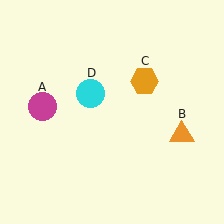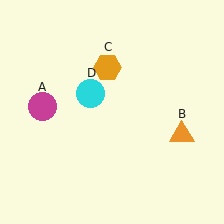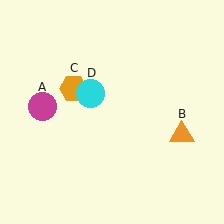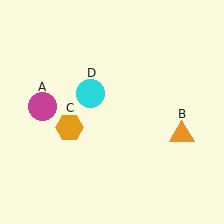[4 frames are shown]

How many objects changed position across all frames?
1 object changed position: orange hexagon (object C).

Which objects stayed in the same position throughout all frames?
Magenta circle (object A) and orange triangle (object B) and cyan circle (object D) remained stationary.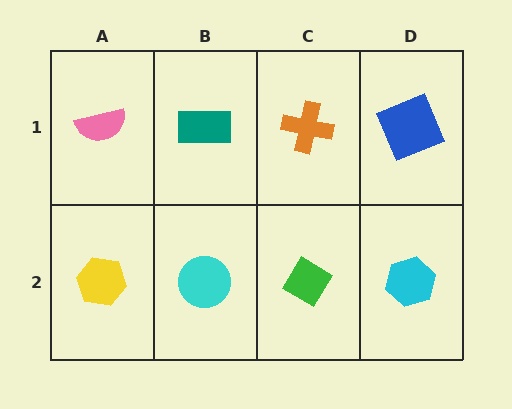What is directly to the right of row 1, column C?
A blue square.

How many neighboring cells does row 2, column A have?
2.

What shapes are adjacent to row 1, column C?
A green diamond (row 2, column C), a teal rectangle (row 1, column B), a blue square (row 1, column D).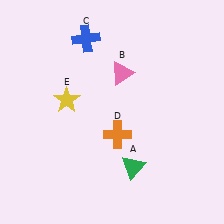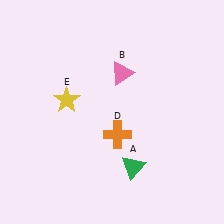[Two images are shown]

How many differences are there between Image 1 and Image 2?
There is 1 difference between the two images.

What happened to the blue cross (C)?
The blue cross (C) was removed in Image 2. It was in the top-left area of Image 1.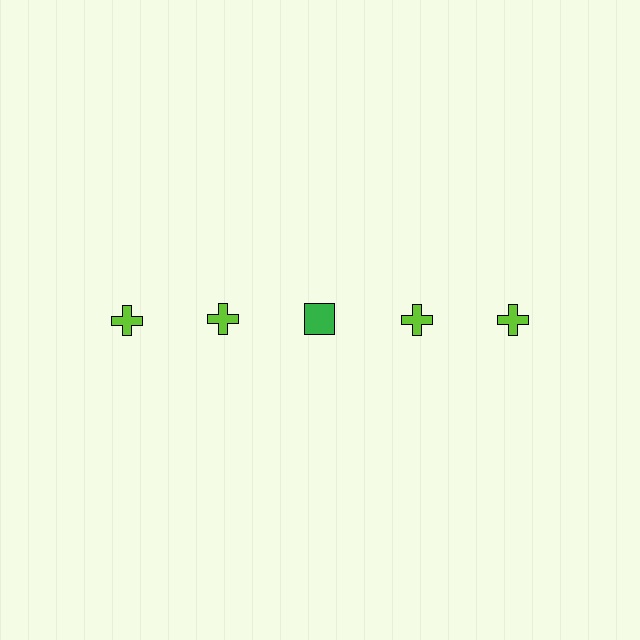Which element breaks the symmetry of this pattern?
The green square in the top row, center column breaks the symmetry. All other shapes are lime crosses.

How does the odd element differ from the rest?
It differs in both color (green instead of lime) and shape (square instead of cross).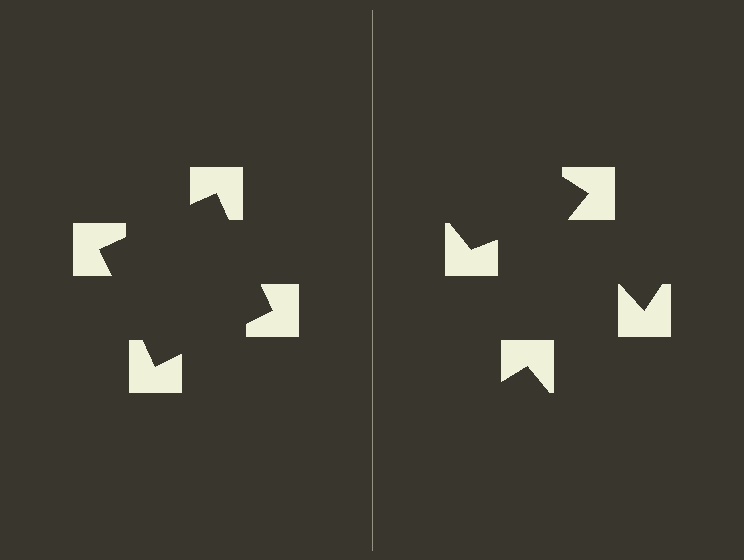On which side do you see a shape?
An illusory square appears on the left side. On the right side the wedge cuts are rotated, so no coherent shape forms.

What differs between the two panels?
The notched squares are positioned identically on both sides; only the wedge orientations differ. On the left they align to a square; on the right they are misaligned.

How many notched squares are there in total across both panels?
8 — 4 on each side.